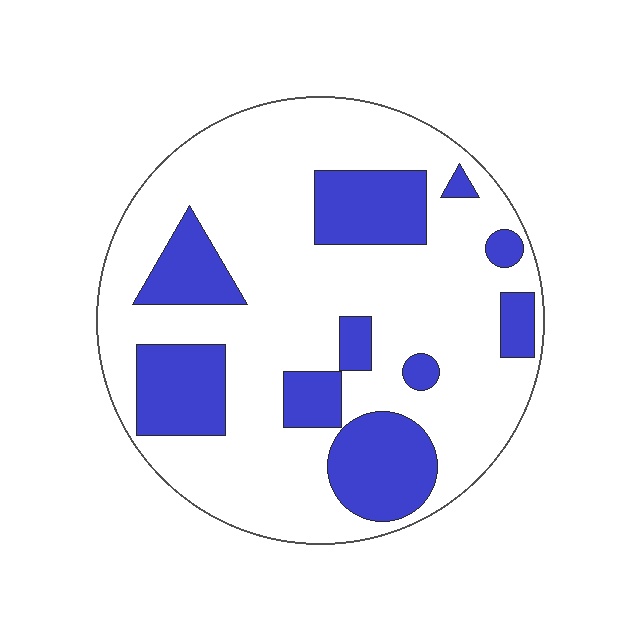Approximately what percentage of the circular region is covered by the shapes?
Approximately 25%.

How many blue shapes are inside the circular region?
10.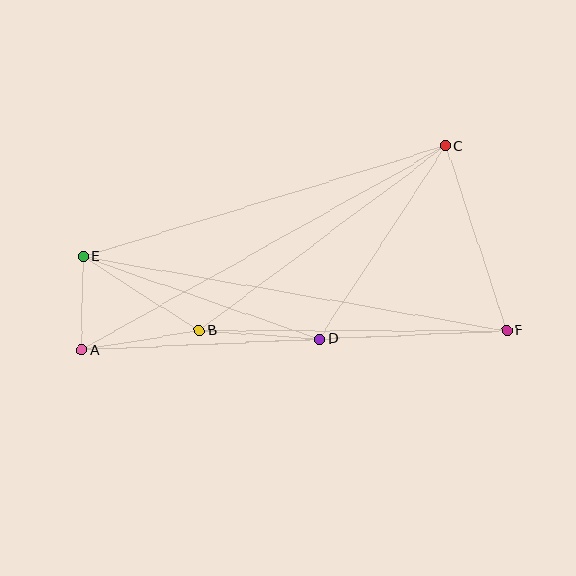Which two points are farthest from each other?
Points E and F are farthest from each other.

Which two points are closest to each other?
Points A and E are closest to each other.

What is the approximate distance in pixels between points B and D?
The distance between B and D is approximately 121 pixels.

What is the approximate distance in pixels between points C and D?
The distance between C and D is approximately 231 pixels.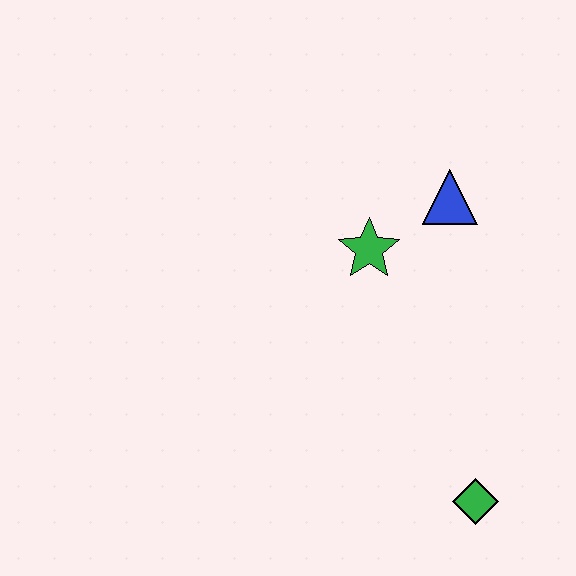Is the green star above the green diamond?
Yes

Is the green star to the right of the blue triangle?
No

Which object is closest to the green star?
The blue triangle is closest to the green star.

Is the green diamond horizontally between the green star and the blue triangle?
No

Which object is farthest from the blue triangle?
The green diamond is farthest from the blue triangle.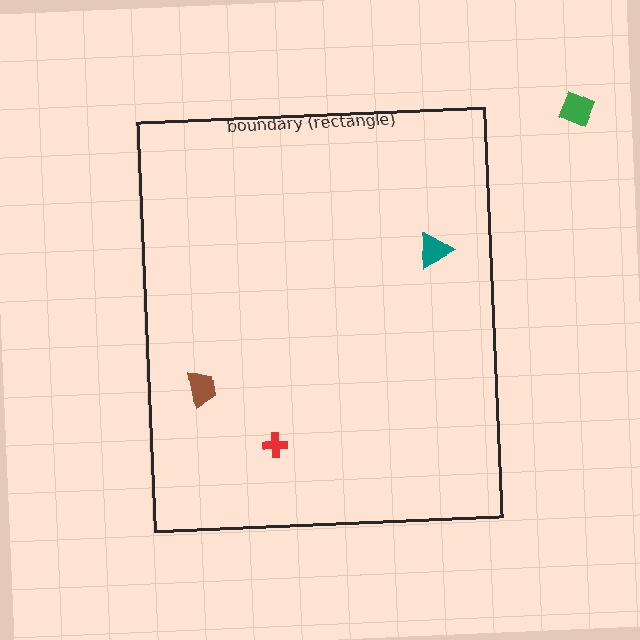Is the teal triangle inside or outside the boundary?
Inside.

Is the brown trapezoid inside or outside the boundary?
Inside.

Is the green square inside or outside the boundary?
Outside.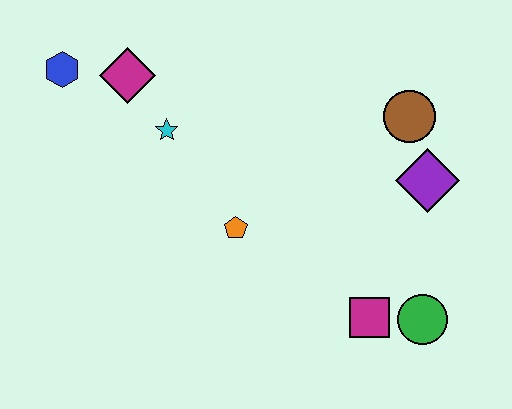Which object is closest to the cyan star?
The magenta diamond is closest to the cyan star.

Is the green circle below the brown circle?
Yes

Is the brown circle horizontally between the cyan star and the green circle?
Yes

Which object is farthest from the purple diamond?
The blue hexagon is farthest from the purple diamond.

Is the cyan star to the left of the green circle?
Yes